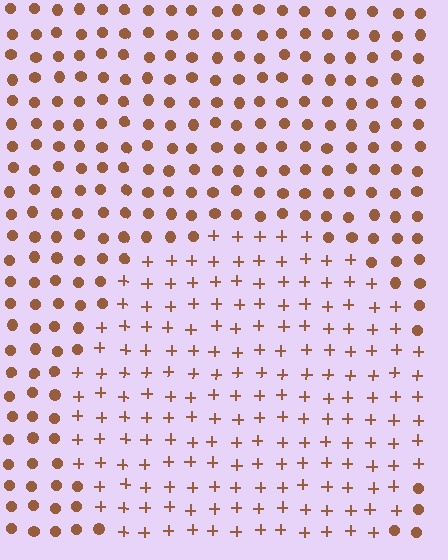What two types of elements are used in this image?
The image uses plus signs inside the circle region and circles outside it.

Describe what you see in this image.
The image is filled with small brown elements arranged in a uniform grid. A circle-shaped region contains plus signs, while the surrounding area contains circles. The boundary is defined purely by the change in element shape.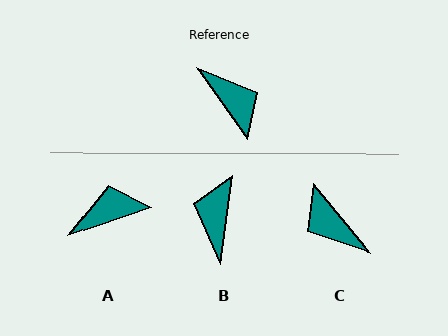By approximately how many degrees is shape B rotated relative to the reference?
Approximately 137 degrees counter-clockwise.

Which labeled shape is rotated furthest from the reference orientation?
C, about 176 degrees away.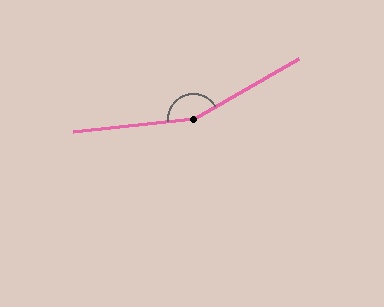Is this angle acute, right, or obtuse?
It is obtuse.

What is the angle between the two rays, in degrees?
Approximately 156 degrees.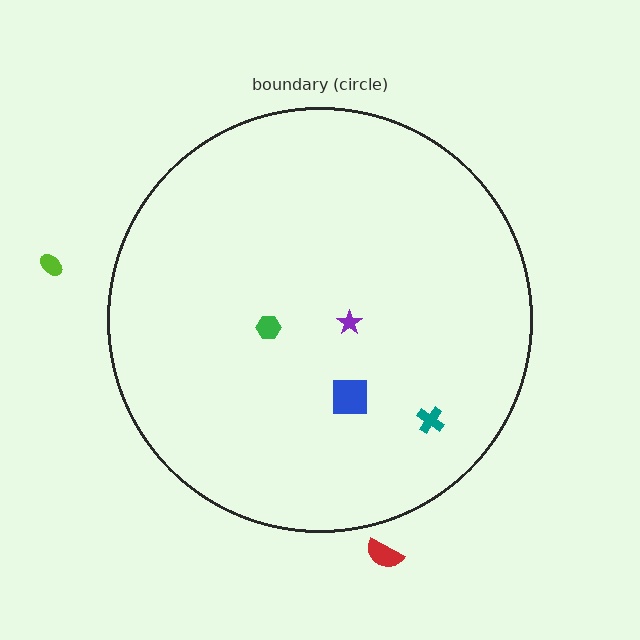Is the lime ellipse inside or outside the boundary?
Outside.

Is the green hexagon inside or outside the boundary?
Inside.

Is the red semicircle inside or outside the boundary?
Outside.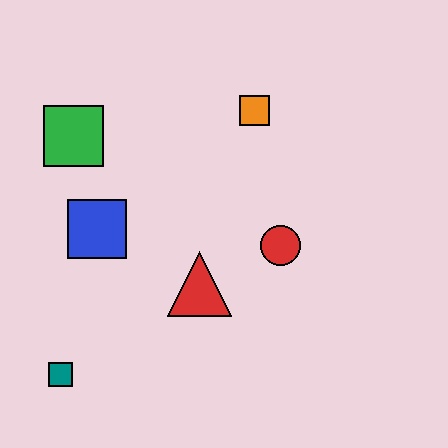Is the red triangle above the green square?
No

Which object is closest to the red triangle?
The red circle is closest to the red triangle.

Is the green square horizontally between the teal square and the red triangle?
Yes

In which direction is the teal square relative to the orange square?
The teal square is below the orange square.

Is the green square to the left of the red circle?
Yes